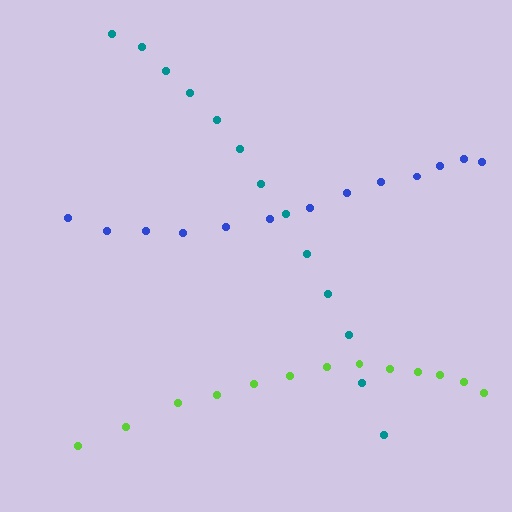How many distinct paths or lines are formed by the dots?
There are 3 distinct paths.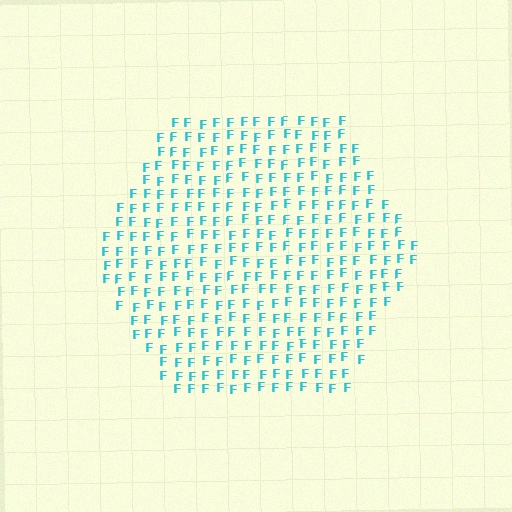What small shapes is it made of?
It is made of small letter F's.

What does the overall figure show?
The overall figure shows a hexagon.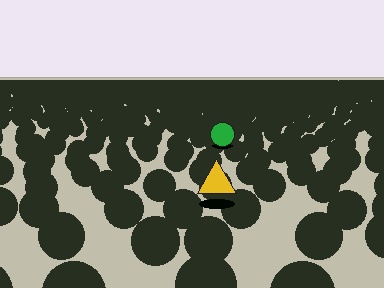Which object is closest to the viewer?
The yellow triangle is closest. The texture marks near it are larger and more spread out.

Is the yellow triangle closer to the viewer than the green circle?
Yes. The yellow triangle is closer — you can tell from the texture gradient: the ground texture is coarser near it.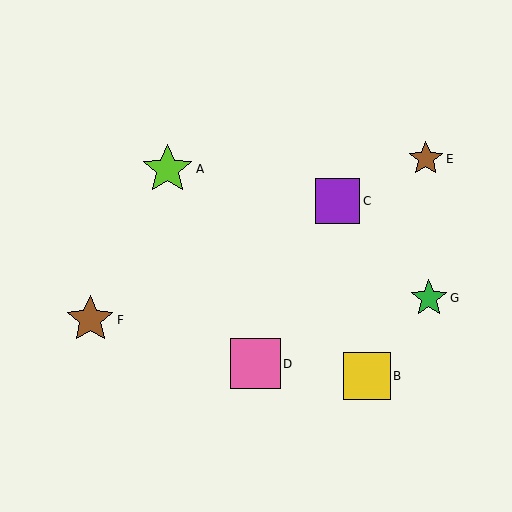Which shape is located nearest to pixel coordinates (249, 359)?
The pink square (labeled D) at (255, 364) is nearest to that location.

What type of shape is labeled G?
Shape G is a green star.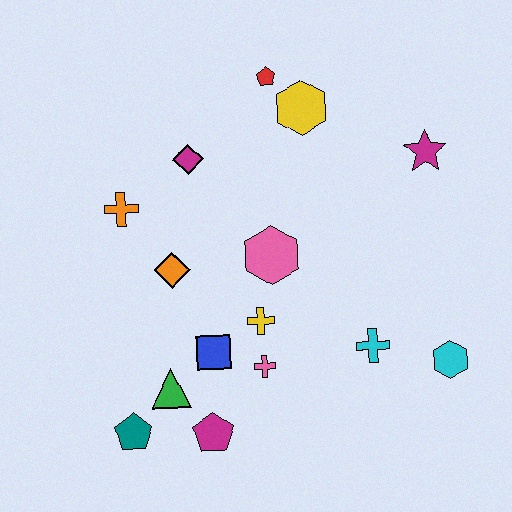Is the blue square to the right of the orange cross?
Yes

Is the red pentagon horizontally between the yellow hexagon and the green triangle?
Yes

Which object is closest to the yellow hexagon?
The red pentagon is closest to the yellow hexagon.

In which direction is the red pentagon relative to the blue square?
The red pentagon is above the blue square.